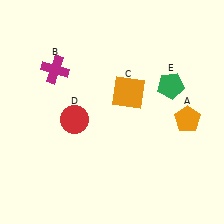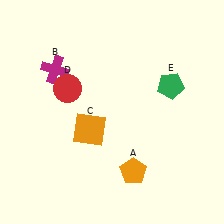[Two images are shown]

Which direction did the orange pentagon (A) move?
The orange pentagon (A) moved left.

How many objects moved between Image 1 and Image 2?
3 objects moved between the two images.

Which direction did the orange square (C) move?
The orange square (C) moved left.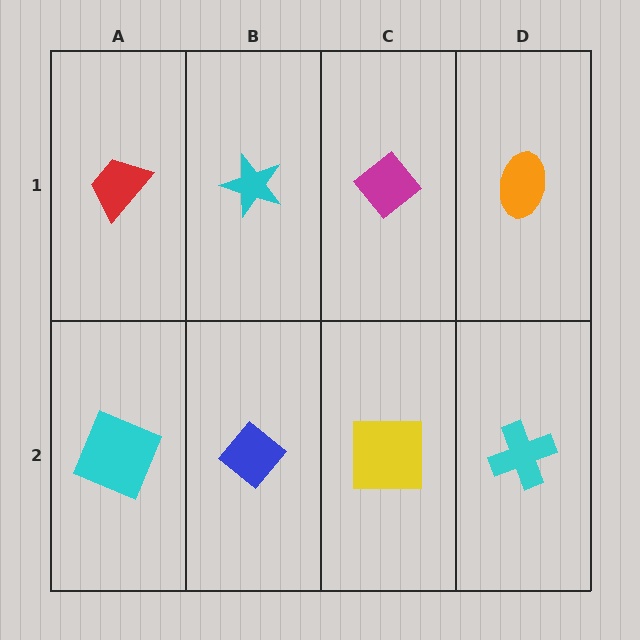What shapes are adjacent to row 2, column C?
A magenta diamond (row 1, column C), a blue diamond (row 2, column B), a cyan cross (row 2, column D).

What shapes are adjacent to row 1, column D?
A cyan cross (row 2, column D), a magenta diamond (row 1, column C).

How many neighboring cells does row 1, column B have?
3.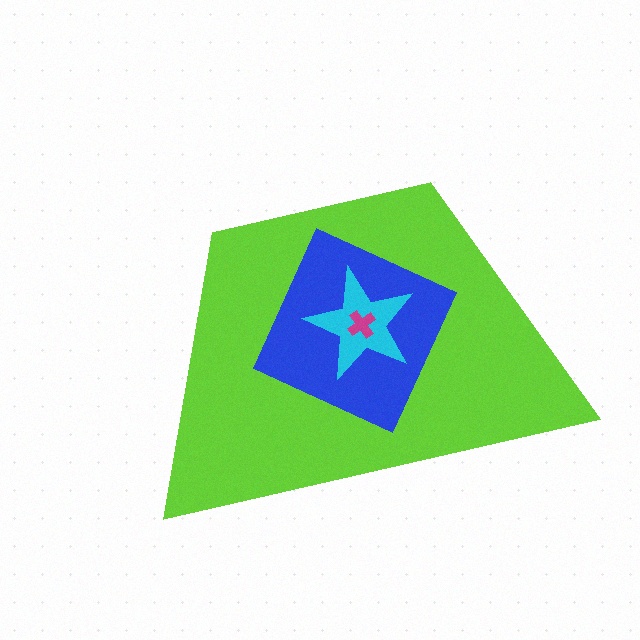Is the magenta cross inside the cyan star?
Yes.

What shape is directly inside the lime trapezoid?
The blue square.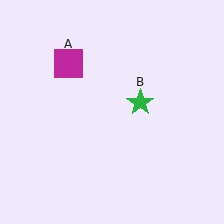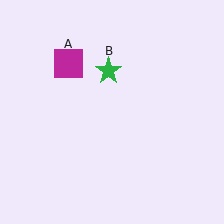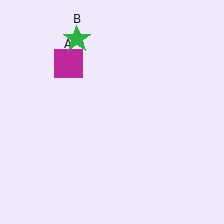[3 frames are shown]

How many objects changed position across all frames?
1 object changed position: green star (object B).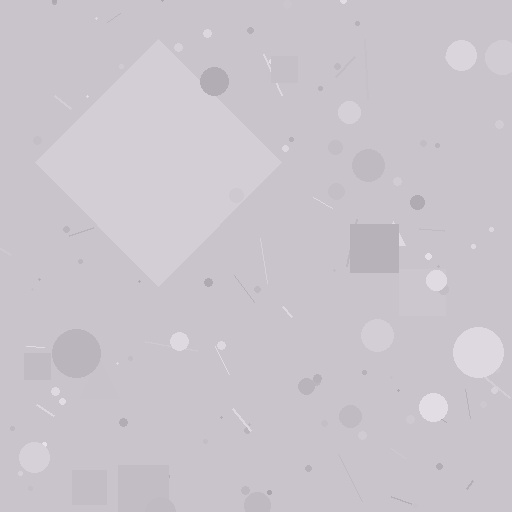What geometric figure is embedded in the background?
A diamond is embedded in the background.